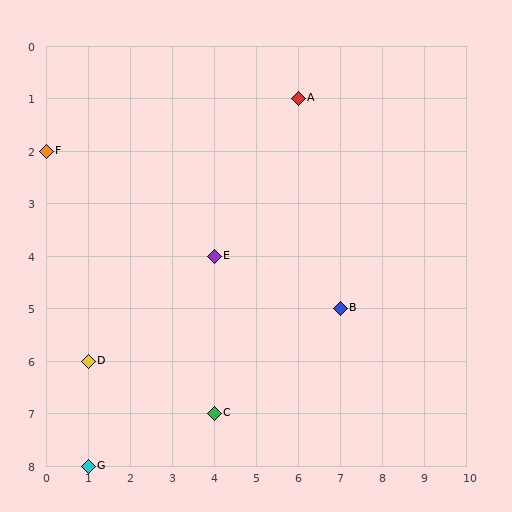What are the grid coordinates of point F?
Point F is at grid coordinates (0, 2).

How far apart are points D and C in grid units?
Points D and C are 3 columns and 1 row apart (about 3.2 grid units diagonally).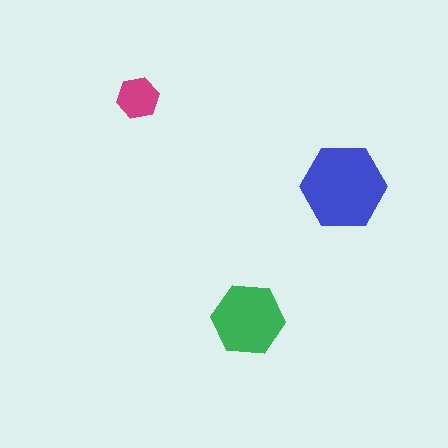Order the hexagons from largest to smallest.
the blue one, the green one, the magenta one.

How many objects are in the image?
There are 3 objects in the image.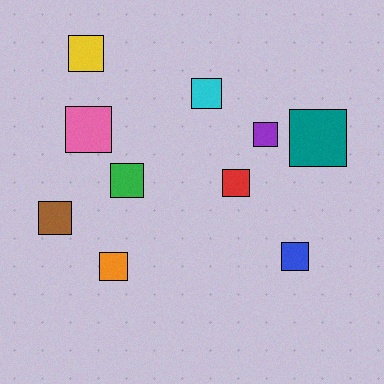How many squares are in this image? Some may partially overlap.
There are 10 squares.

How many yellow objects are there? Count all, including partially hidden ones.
There is 1 yellow object.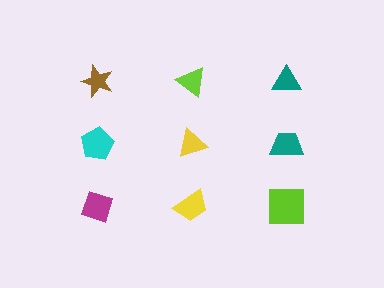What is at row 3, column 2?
A yellow trapezoid.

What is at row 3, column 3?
A lime square.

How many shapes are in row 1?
3 shapes.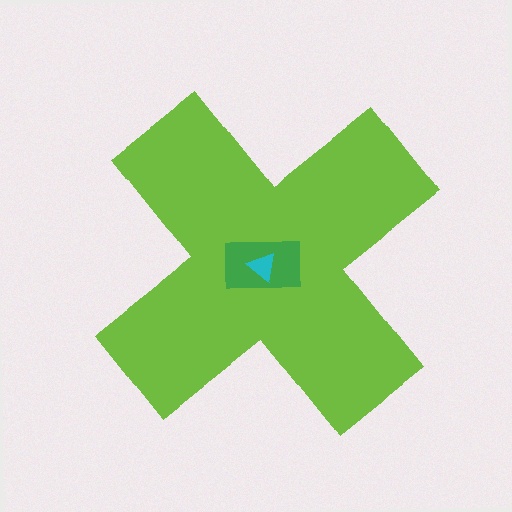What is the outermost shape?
The lime cross.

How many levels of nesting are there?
3.